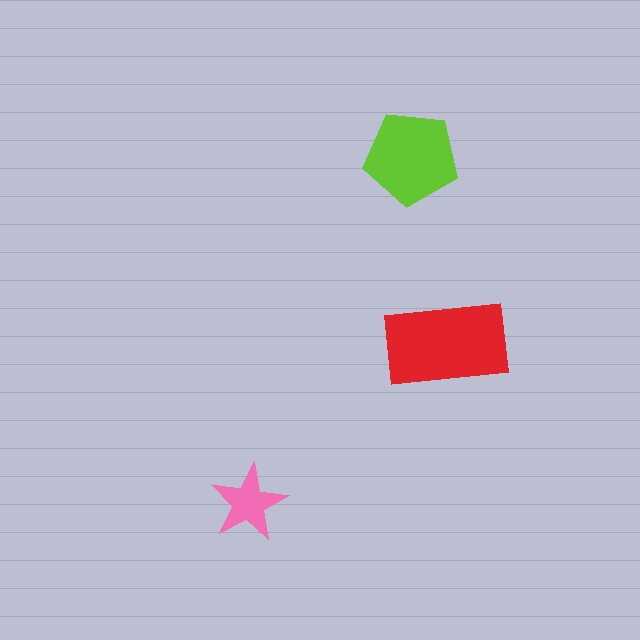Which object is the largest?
The red rectangle.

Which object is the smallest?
The pink star.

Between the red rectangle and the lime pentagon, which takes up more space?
The red rectangle.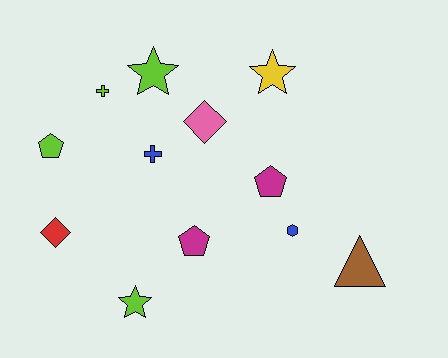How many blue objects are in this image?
There are 2 blue objects.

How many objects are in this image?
There are 12 objects.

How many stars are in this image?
There are 3 stars.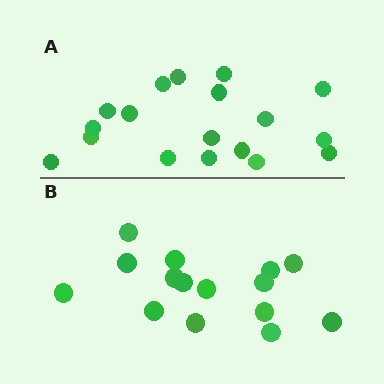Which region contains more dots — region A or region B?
Region A (the top region) has more dots.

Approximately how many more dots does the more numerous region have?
Region A has just a few more — roughly 2 or 3 more dots than region B.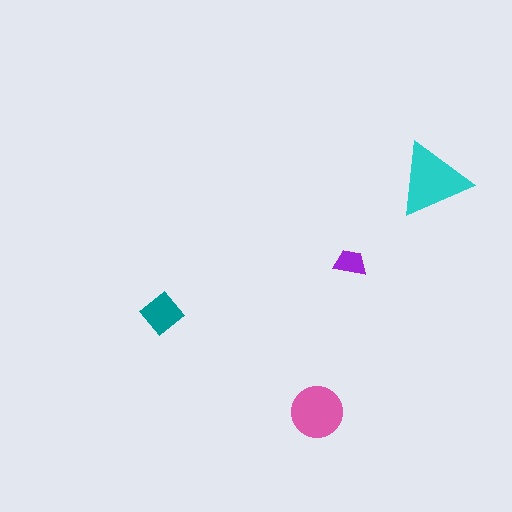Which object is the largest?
The cyan triangle.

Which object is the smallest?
The purple trapezoid.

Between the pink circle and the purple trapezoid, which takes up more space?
The pink circle.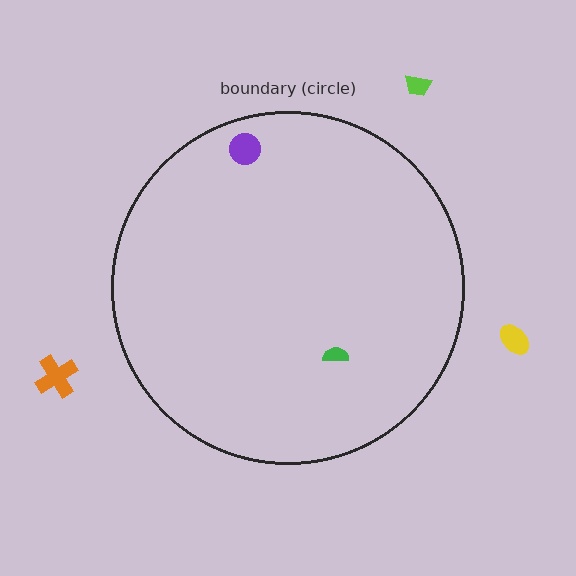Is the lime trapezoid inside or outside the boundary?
Outside.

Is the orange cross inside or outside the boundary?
Outside.